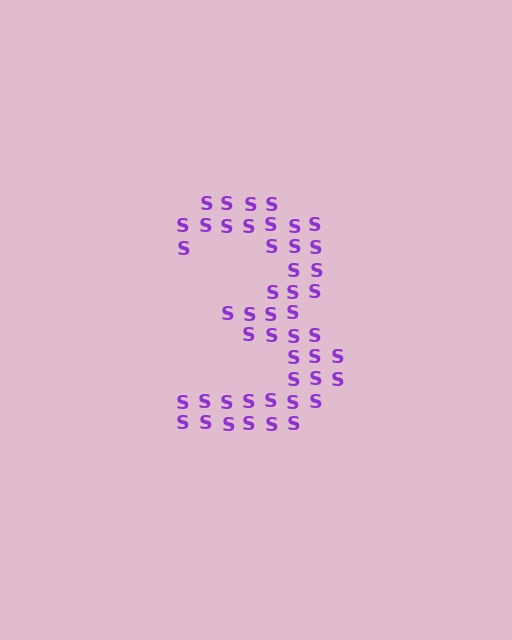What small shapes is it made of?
It is made of small letter S's.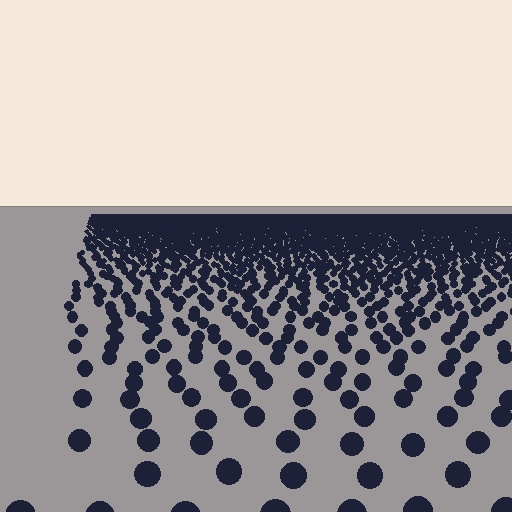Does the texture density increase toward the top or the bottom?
Density increases toward the top.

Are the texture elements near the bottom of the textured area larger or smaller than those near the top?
Larger. Near the bottom, elements are closer to the viewer and appear at a bigger on-screen size.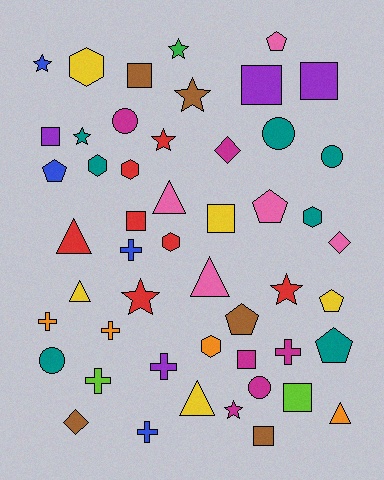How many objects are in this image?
There are 50 objects.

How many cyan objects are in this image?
There are no cyan objects.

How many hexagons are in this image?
There are 6 hexagons.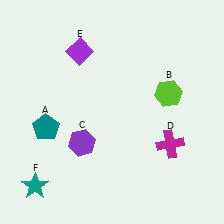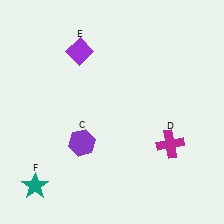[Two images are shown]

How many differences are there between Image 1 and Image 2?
There are 2 differences between the two images.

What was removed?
The teal pentagon (A), the lime hexagon (B) were removed in Image 2.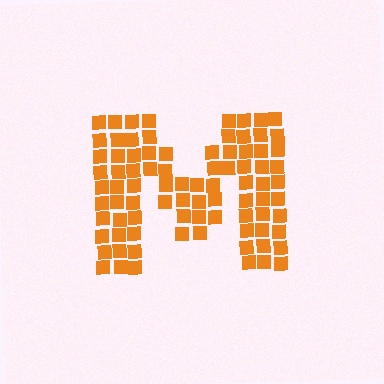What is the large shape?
The large shape is the letter M.